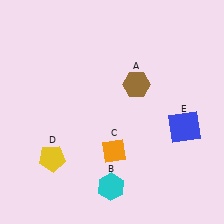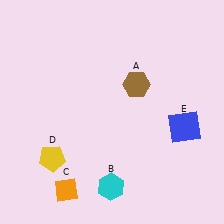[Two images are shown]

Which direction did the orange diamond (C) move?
The orange diamond (C) moved left.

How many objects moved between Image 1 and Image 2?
1 object moved between the two images.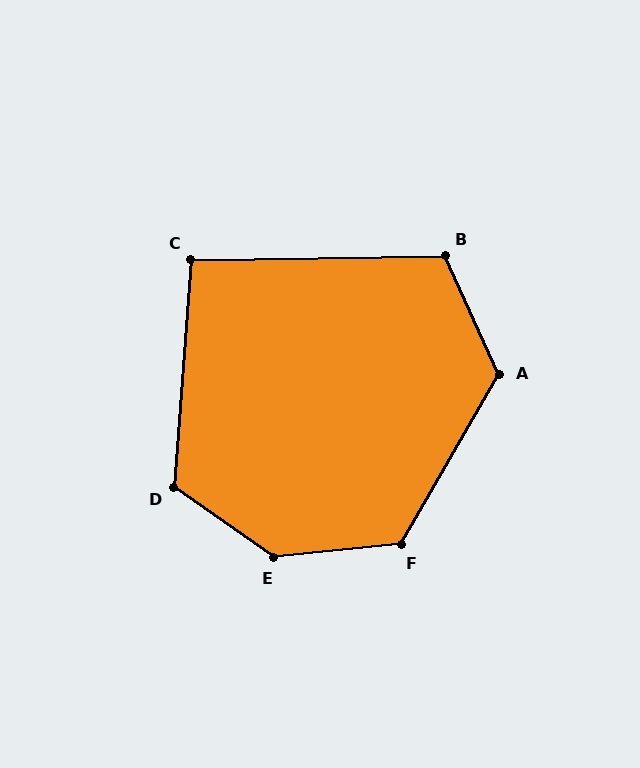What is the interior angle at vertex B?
Approximately 113 degrees (obtuse).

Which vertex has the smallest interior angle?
C, at approximately 95 degrees.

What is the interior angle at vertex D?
Approximately 120 degrees (obtuse).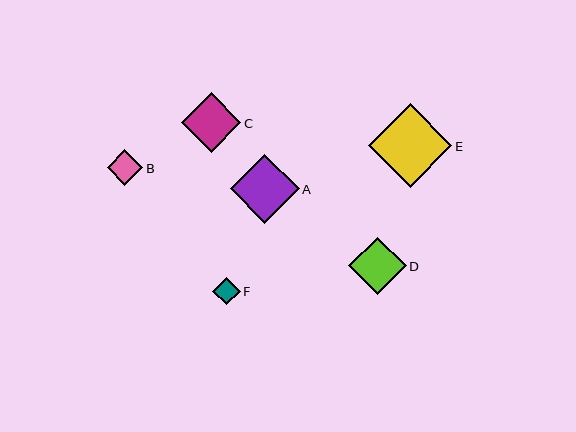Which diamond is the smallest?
Diamond F is the smallest with a size of approximately 28 pixels.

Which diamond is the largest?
Diamond E is the largest with a size of approximately 83 pixels.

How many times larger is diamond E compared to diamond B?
Diamond E is approximately 2.3 times the size of diamond B.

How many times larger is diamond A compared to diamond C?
Diamond A is approximately 1.2 times the size of diamond C.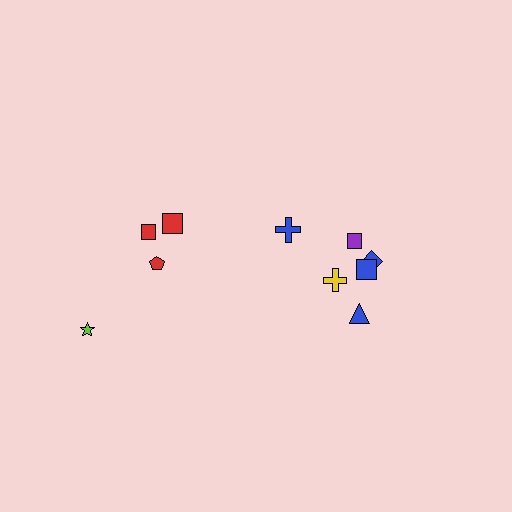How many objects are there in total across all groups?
There are 10 objects.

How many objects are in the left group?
There are 4 objects.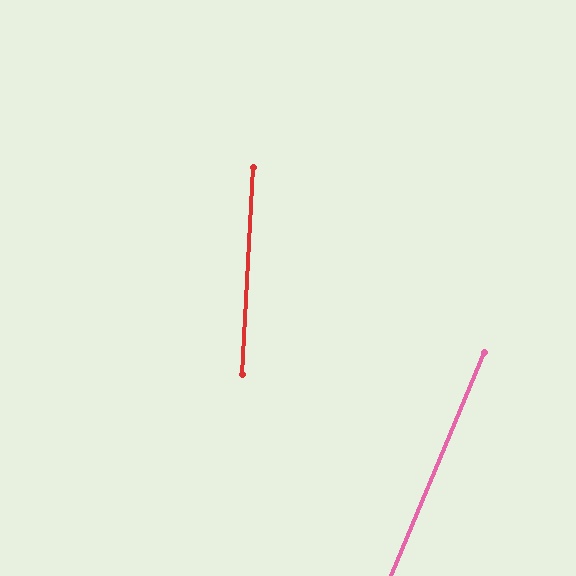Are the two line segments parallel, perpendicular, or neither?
Neither parallel nor perpendicular — they differ by about 20°.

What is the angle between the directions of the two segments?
Approximately 20 degrees.